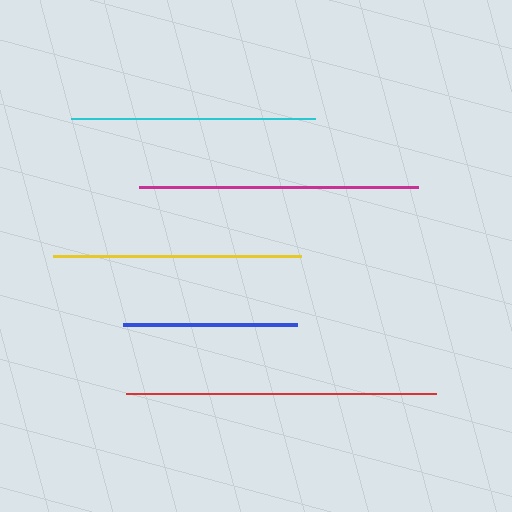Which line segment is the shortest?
The blue line is the shortest at approximately 174 pixels.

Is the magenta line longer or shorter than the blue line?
The magenta line is longer than the blue line.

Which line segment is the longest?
The red line is the longest at approximately 310 pixels.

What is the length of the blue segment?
The blue segment is approximately 174 pixels long.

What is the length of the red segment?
The red segment is approximately 310 pixels long.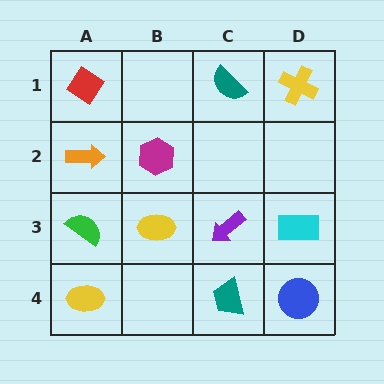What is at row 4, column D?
A blue circle.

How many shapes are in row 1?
3 shapes.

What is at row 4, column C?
A teal trapezoid.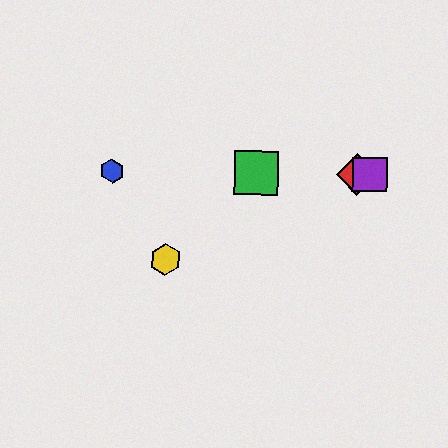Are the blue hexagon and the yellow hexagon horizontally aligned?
No, the blue hexagon is at y≈171 and the yellow hexagon is at y≈260.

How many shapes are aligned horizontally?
4 shapes (the red diamond, the blue hexagon, the green square, the purple square) are aligned horizontally.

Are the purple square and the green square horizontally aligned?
Yes, both are at y≈174.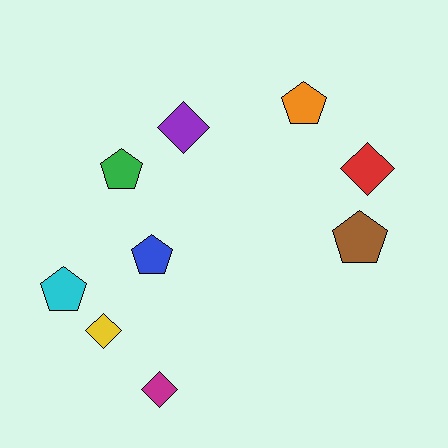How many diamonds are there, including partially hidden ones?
There are 4 diamonds.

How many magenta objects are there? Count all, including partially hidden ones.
There is 1 magenta object.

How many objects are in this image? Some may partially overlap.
There are 9 objects.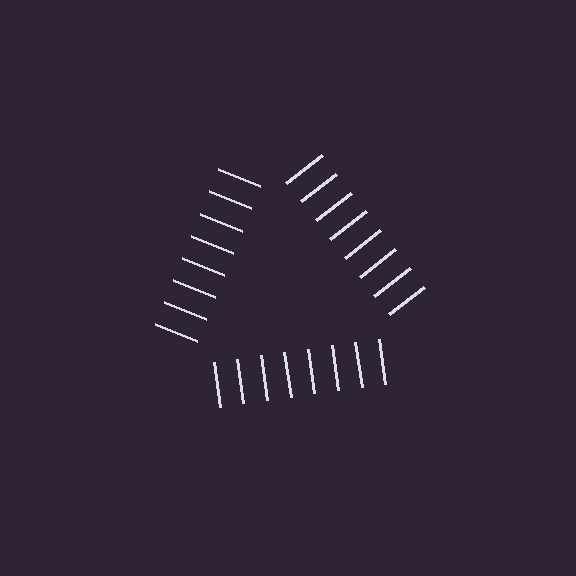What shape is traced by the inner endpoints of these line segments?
An illusory triangle — the line segments terminate on its edges but no continuous stroke is drawn.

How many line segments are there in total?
24 — 8 along each of the 3 edges.